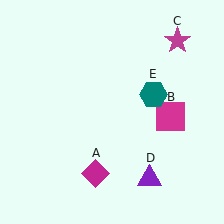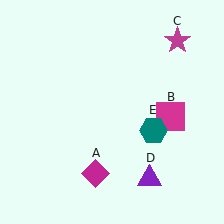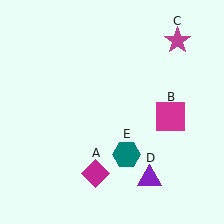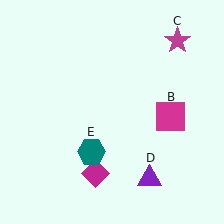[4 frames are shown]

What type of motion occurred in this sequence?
The teal hexagon (object E) rotated clockwise around the center of the scene.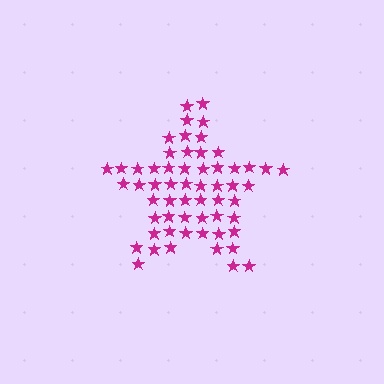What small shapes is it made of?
It is made of small stars.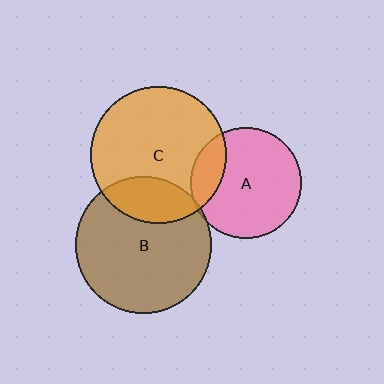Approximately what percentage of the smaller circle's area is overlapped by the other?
Approximately 20%.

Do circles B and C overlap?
Yes.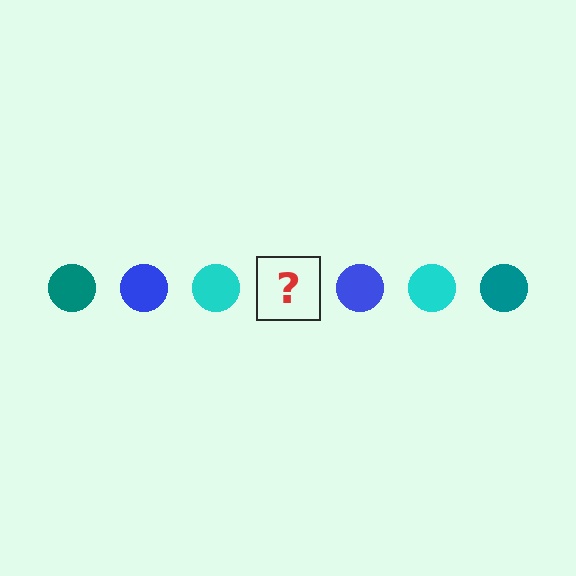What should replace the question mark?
The question mark should be replaced with a teal circle.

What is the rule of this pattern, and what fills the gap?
The rule is that the pattern cycles through teal, blue, cyan circles. The gap should be filled with a teal circle.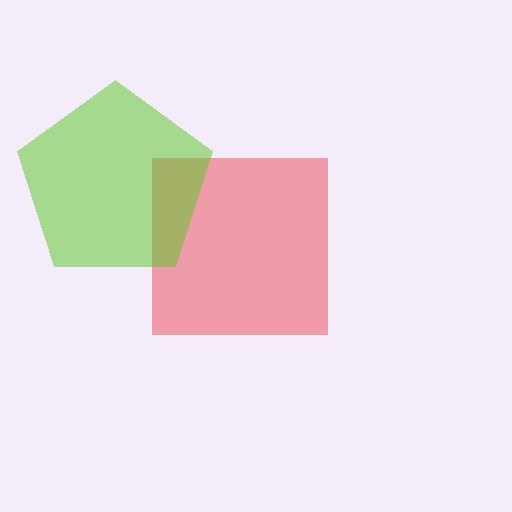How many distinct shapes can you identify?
There are 2 distinct shapes: a red square, a lime pentagon.